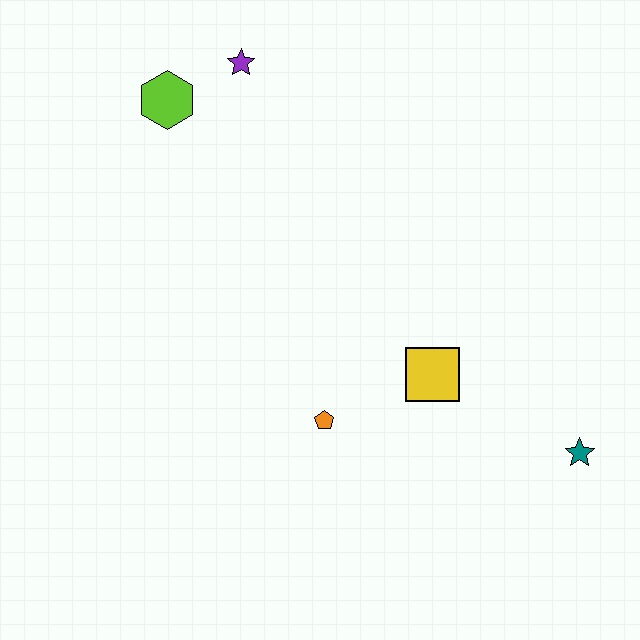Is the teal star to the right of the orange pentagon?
Yes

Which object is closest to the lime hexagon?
The purple star is closest to the lime hexagon.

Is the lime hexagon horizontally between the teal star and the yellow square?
No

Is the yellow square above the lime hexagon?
No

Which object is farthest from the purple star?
The teal star is farthest from the purple star.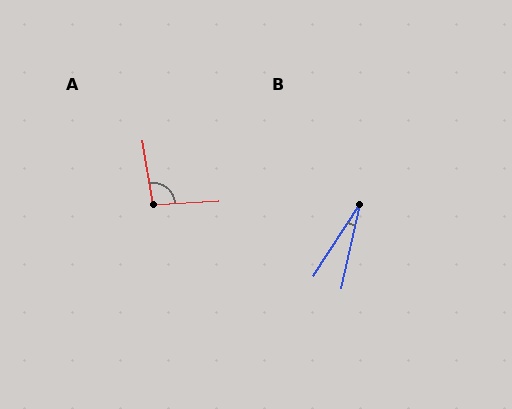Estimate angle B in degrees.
Approximately 20 degrees.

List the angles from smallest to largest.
B (20°), A (96°).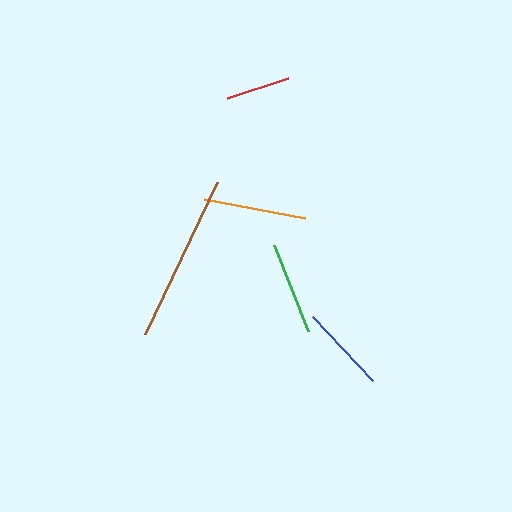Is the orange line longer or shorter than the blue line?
The orange line is longer than the blue line.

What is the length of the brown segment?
The brown segment is approximately 167 pixels long.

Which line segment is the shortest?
The red line is the shortest at approximately 65 pixels.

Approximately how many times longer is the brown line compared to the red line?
The brown line is approximately 2.6 times the length of the red line.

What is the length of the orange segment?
The orange segment is approximately 103 pixels long.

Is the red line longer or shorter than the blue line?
The blue line is longer than the red line.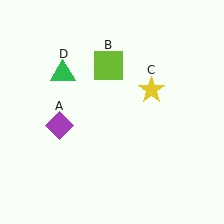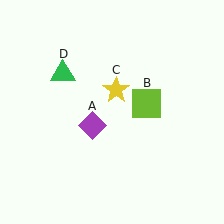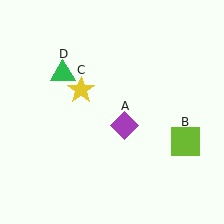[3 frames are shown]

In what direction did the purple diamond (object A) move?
The purple diamond (object A) moved right.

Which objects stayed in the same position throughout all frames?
Green triangle (object D) remained stationary.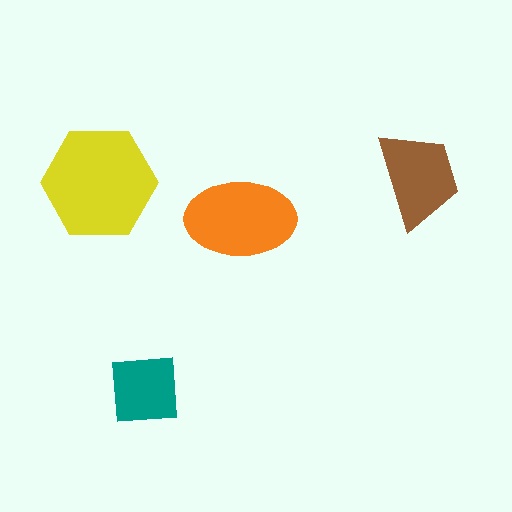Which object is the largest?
The yellow hexagon.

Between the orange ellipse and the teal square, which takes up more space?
The orange ellipse.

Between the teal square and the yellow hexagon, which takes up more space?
The yellow hexagon.